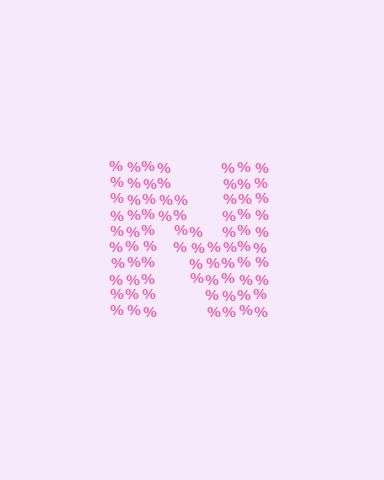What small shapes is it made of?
It is made of small percent signs.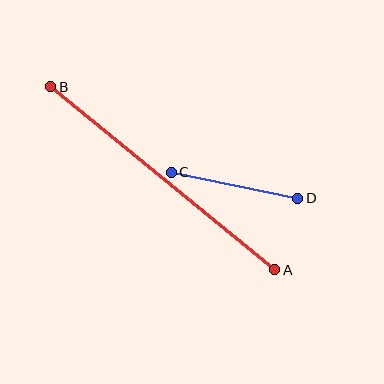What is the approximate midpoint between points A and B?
The midpoint is at approximately (163, 178) pixels.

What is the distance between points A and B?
The distance is approximately 289 pixels.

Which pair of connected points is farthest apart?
Points A and B are farthest apart.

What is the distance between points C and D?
The distance is approximately 129 pixels.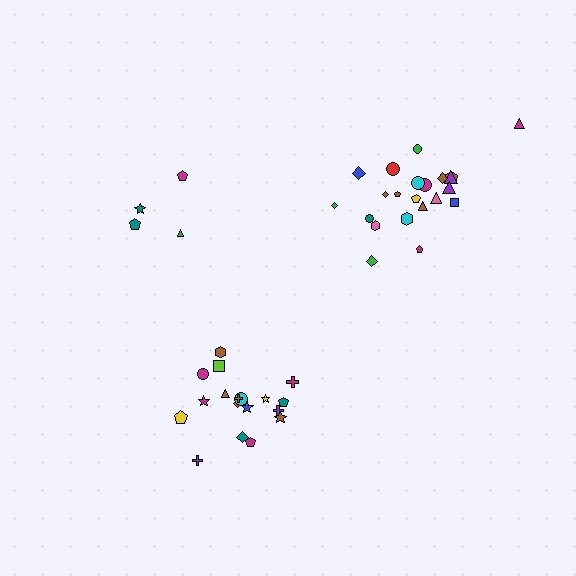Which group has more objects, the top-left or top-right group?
The top-right group.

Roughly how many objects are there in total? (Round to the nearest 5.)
Roughly 45 objects in total.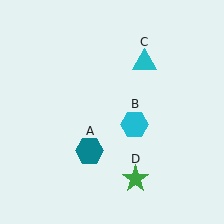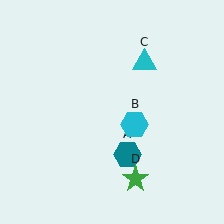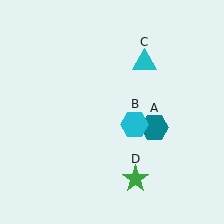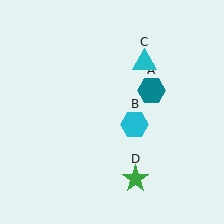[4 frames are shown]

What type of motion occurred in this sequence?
The teal hexagon (object A) rotated counterclockwise around the center of the scene.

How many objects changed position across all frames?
1 object changed position: teal hexagon (object A).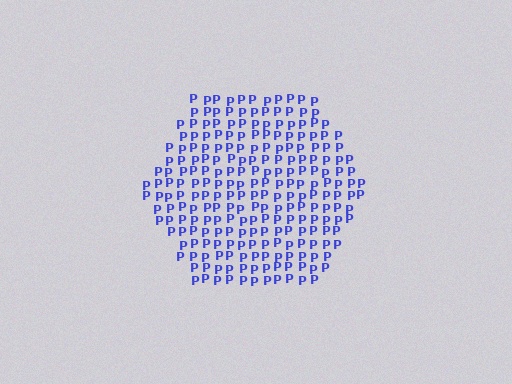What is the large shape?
The large shape is a hexagon.